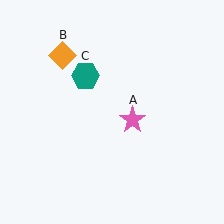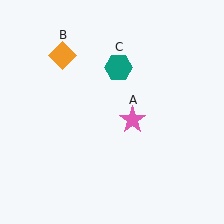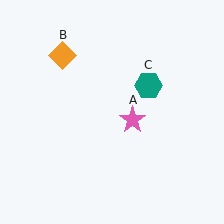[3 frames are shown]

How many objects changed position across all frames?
1 object changed position: teal hexagon (object C).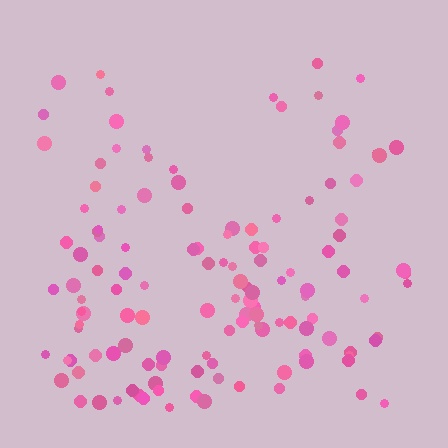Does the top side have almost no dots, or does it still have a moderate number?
Still a moderate number, just noticeably fewer than the bottom.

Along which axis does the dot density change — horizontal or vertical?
Vertical.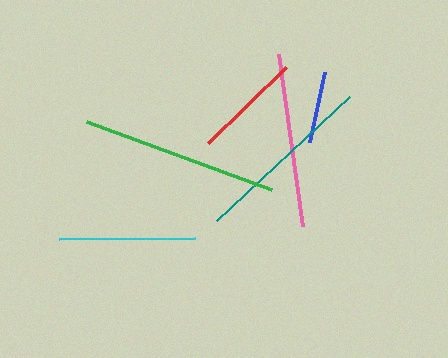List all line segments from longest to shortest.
From longest to shortest: green, teal, pink, cyan, red, blue.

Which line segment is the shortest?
The blue line is the shortest at approximately 72 pixels.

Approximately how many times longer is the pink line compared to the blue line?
The pink line is approximately 2.4 times the length of the blue line.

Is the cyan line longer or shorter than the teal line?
The teal line is longer than the cyan line.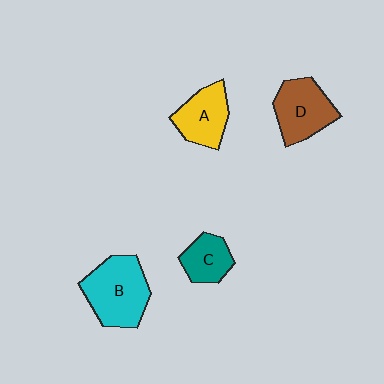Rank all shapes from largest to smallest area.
From largest to smallest: B (cyan), D (brown), A (yellow), C (teal).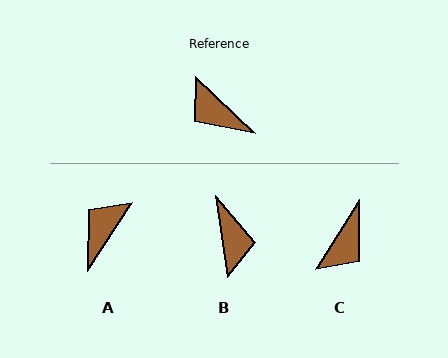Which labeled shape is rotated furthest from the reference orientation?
B, about 143 degrees away.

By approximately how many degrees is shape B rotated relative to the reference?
Approximately 143 degrees counter-clockwise.